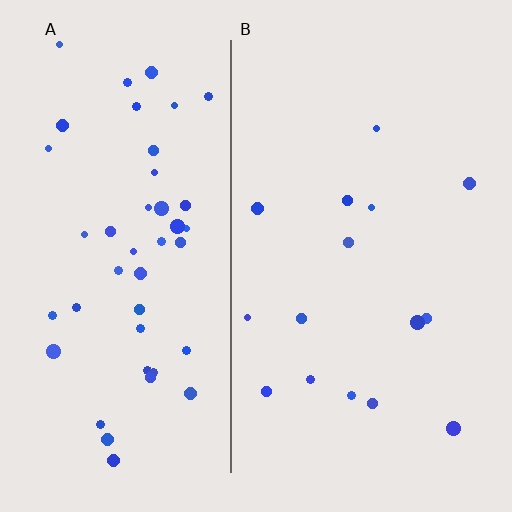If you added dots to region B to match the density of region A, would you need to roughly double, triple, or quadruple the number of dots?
Approximately triple.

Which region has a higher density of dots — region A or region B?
A (the left).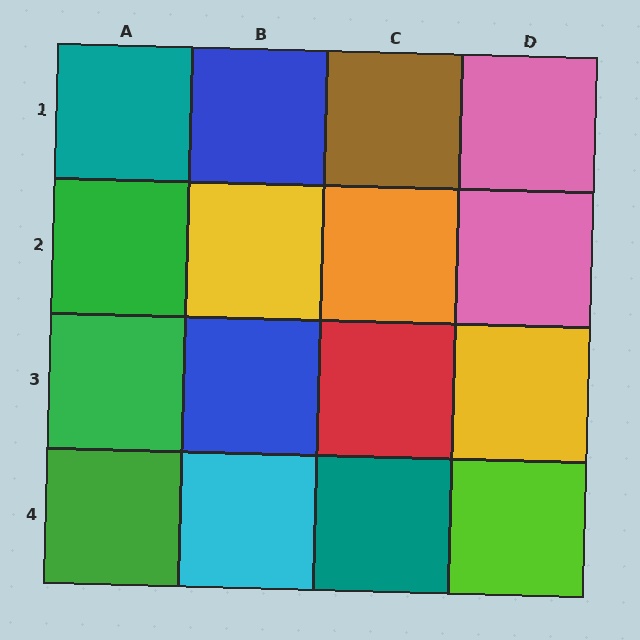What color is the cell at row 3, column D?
Yellow.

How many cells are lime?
1 cell is lime.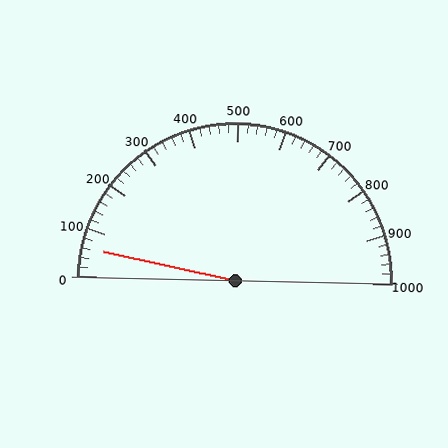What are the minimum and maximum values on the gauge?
The gauge ranges from 0 to 1000.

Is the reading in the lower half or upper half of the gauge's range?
The reading is in the lower half of the range (0 to 1000).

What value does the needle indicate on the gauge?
The needle indicates approximately 60.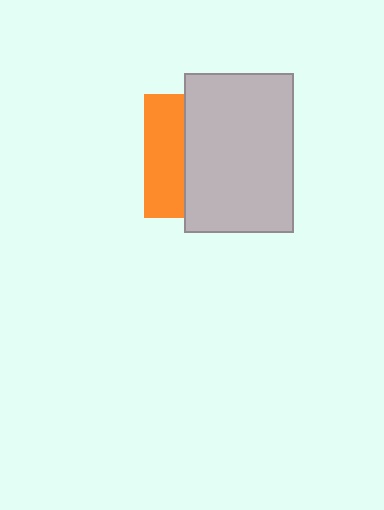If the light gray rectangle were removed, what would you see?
You would see the complete orange square.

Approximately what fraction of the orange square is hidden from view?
Roughly 68% of the orange square is hidden behind the light gray rectangle.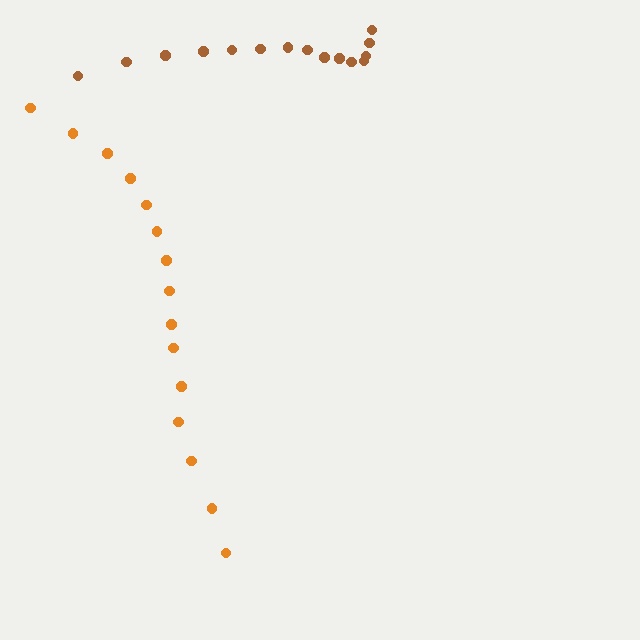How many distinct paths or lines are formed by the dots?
There are 2 distinct paths.